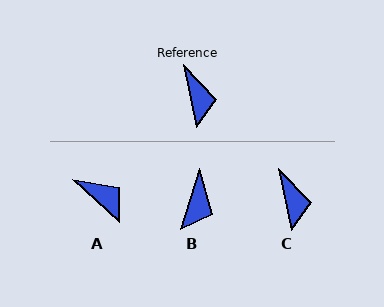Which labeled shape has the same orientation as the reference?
C.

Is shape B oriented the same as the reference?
No, it is off by about 29 degrees.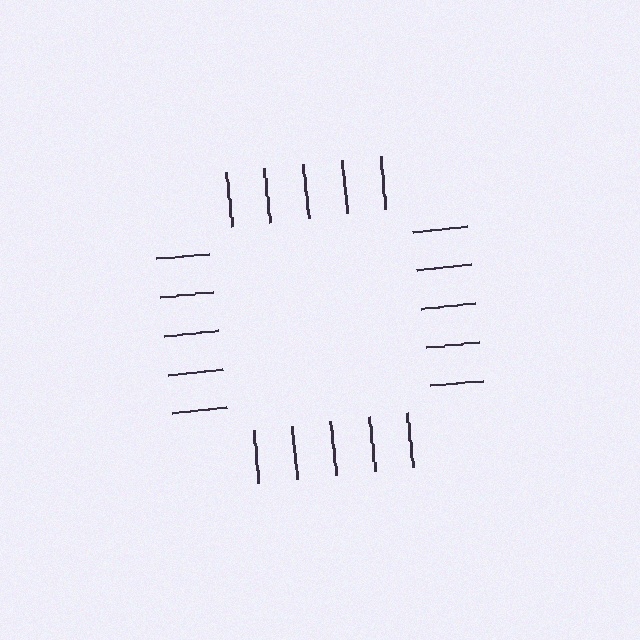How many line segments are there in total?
20 — 5 along each of the 4 edges.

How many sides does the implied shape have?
4 sides — the line-ends trace a square.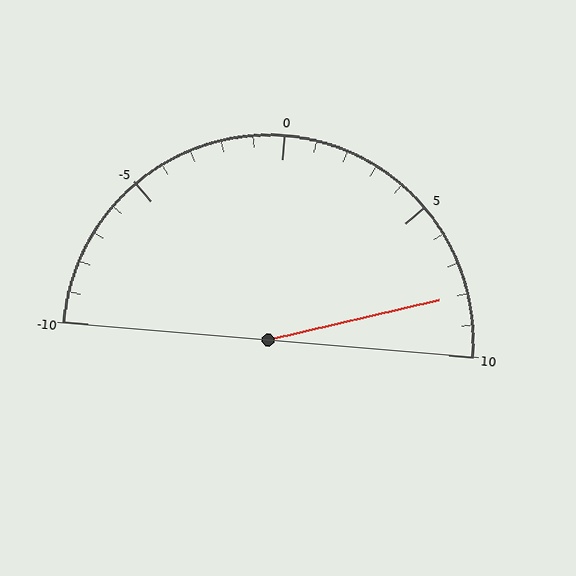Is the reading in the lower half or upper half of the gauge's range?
The reading is in the upper half of the range (-10 to 10).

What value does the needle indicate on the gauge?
The needle indicates approximately 8.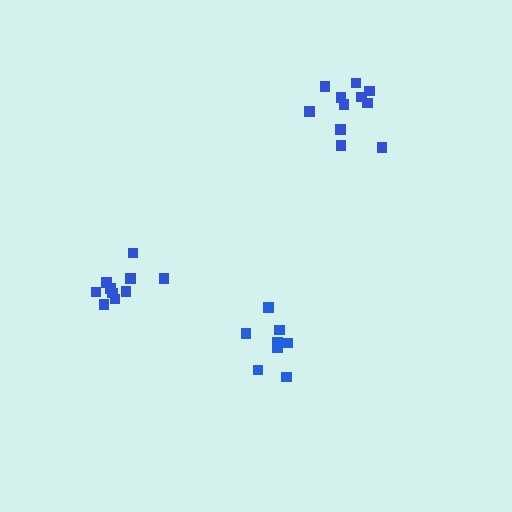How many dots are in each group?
Group 1: 10 dots, Group 2: 8 dots, Group 3: 11 dots (29 total).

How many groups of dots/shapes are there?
There are 3 groups.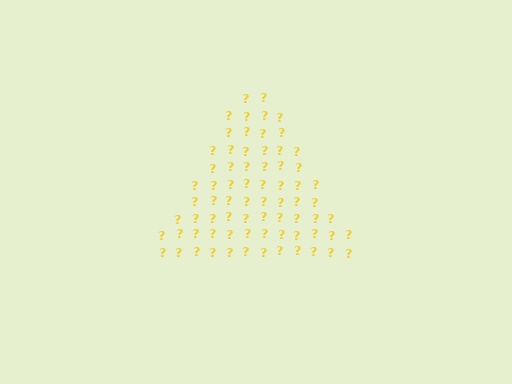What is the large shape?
The large shape is a triangle.